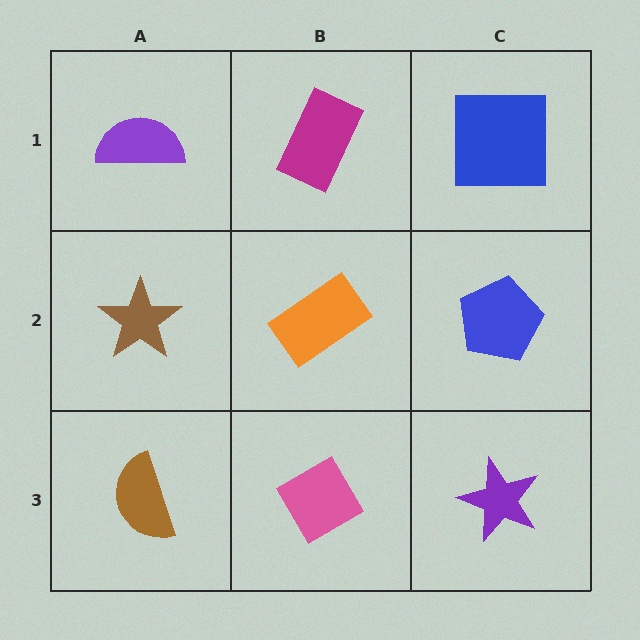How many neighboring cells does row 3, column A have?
2.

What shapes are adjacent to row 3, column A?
A brown star (row 2, column A), a pink diamond (row 3, column B).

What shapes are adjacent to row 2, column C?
A blue square (row 1, column C), a purple star (row 3, column C), an orange rectangle (row 2, column B).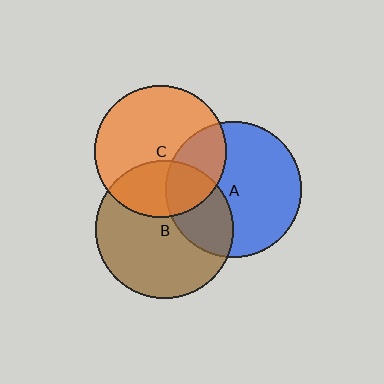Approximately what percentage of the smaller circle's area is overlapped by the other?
Approximately 30%.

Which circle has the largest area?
Circle B (brown).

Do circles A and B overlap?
Yes.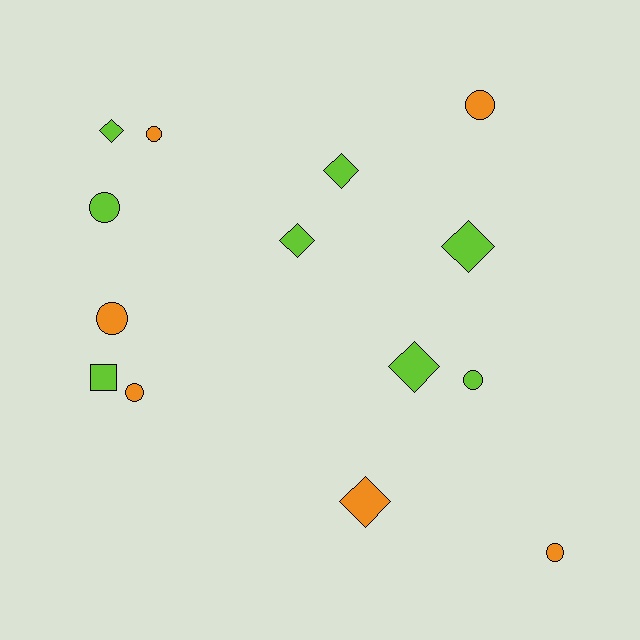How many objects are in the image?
There are 14 objects.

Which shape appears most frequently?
Circle, with 7 objects.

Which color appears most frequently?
Lime, with 8 objects.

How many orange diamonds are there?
There is 1 orange diamond.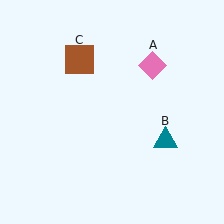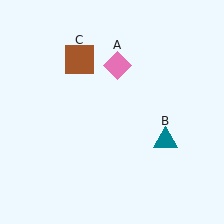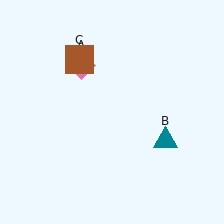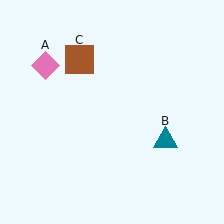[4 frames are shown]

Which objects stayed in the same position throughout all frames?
Teal triangle (object B) and brown square (object C) remained stationary.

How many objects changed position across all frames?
1 object changed position: pink diamond (object A).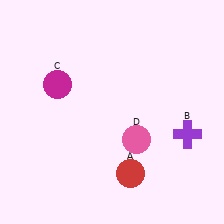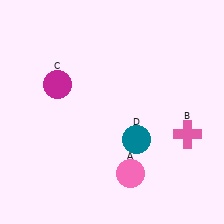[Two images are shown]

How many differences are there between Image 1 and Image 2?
There are 3 differences between the two images.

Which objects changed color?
A changed from red to pink. B changed from purple to pink. D changed from pink to teal.